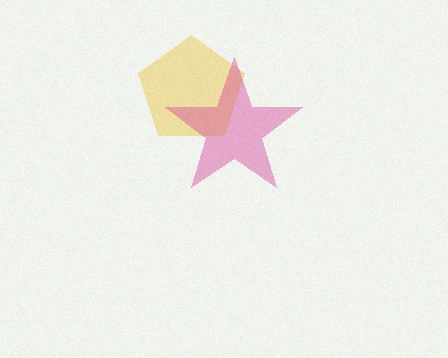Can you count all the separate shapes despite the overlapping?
Yes, there are 2 separate shapes.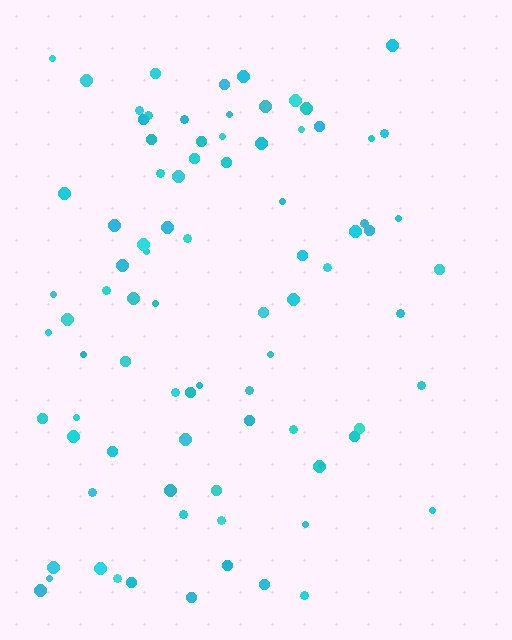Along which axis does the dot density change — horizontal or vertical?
Horizontal.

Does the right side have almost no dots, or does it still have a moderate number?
Still a moderate number, just noticeably fewer than the left.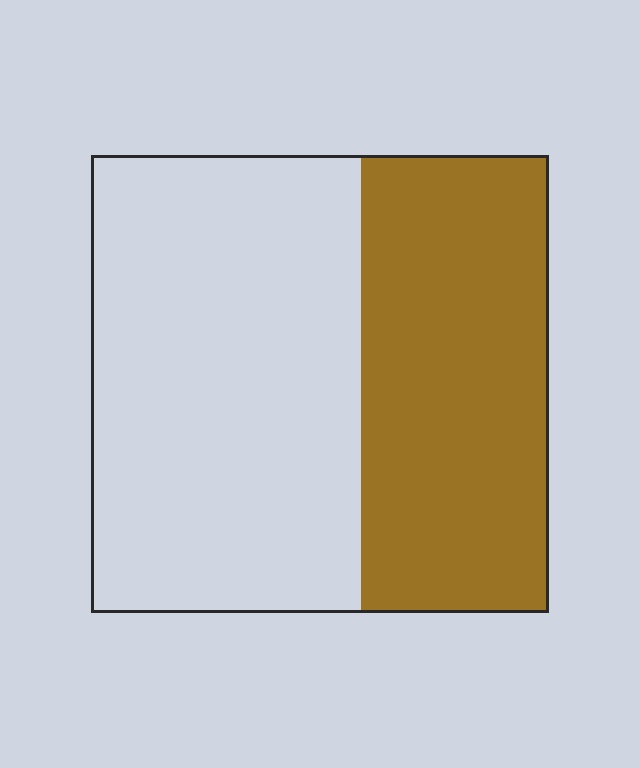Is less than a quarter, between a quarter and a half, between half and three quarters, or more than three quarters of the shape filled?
Between a quarter and a half.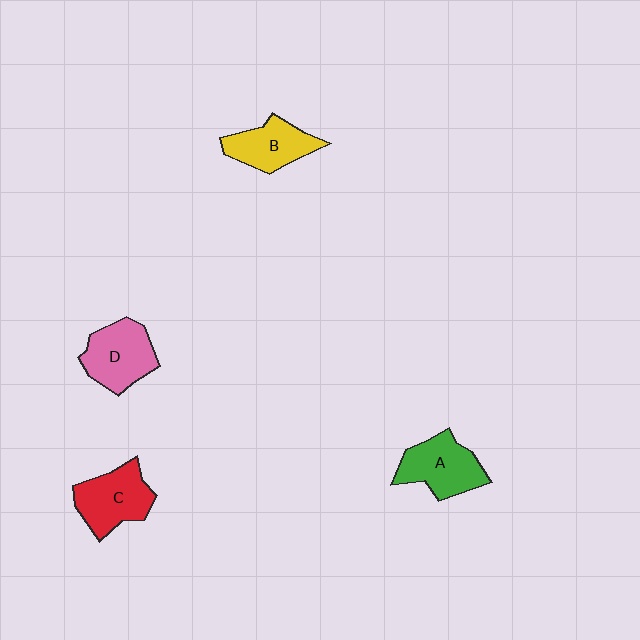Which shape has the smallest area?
Shape B (yellow).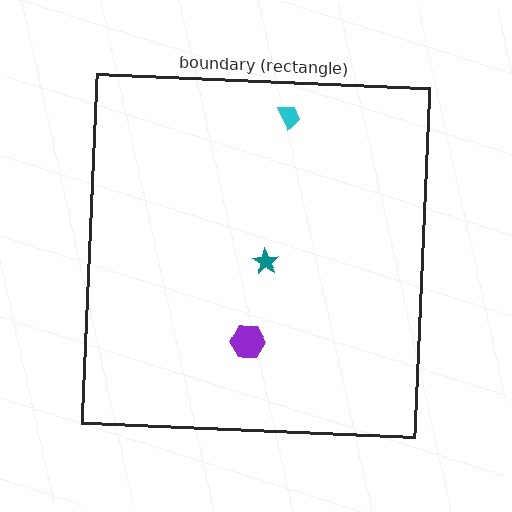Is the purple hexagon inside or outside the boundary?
Inside.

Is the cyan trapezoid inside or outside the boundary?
Inside.